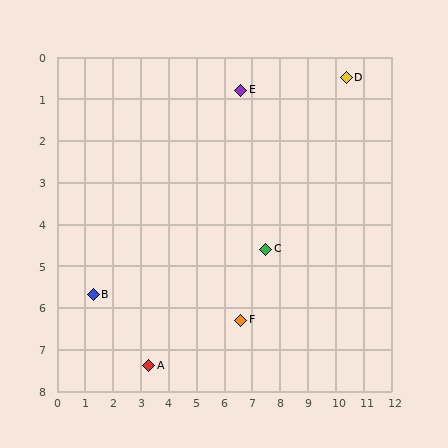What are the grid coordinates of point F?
Point F is at approximately (6.6, 6.3).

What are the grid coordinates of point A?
Point A is at approximately (3.3, 7.4).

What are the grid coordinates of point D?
Point D is at approximately (10.4, 0.5).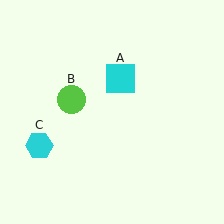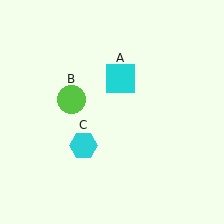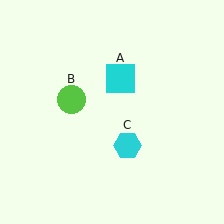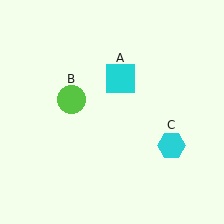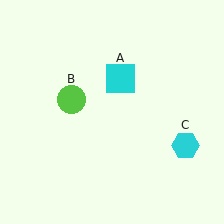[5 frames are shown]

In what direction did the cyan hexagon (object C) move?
The cyan hexagon (object C) moved right.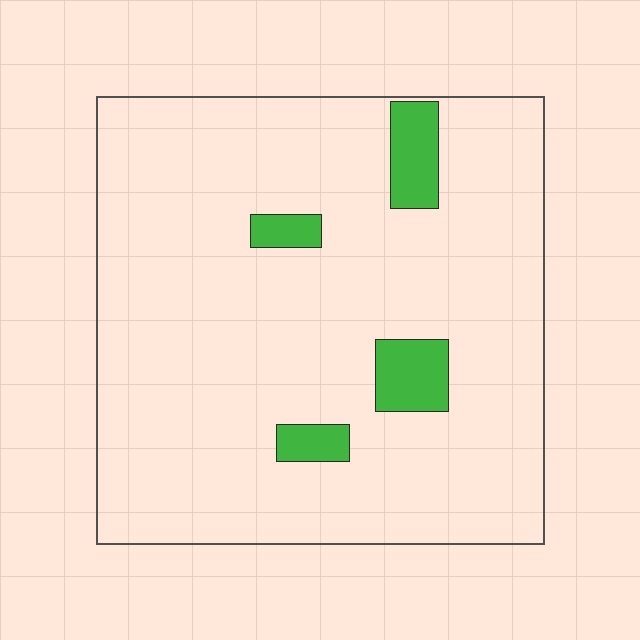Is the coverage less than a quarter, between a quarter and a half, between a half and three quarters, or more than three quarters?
Less than a quarter.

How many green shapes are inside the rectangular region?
4.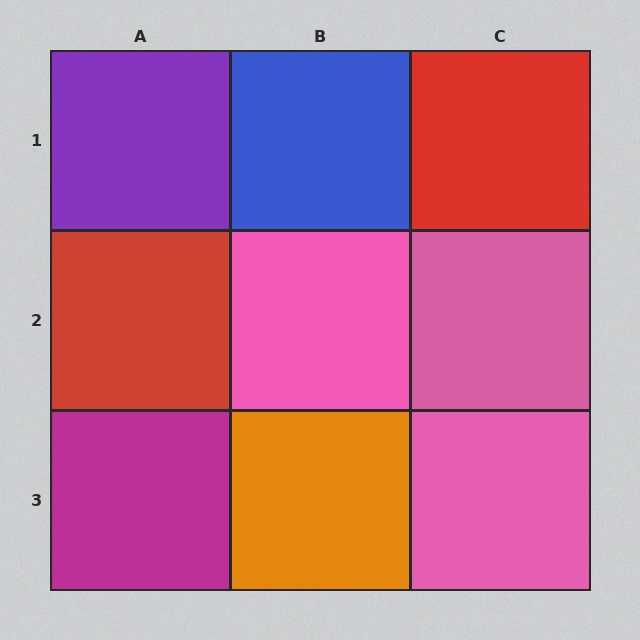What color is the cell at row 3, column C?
Pink.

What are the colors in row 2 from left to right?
Red, pink, pink.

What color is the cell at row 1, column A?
Purple.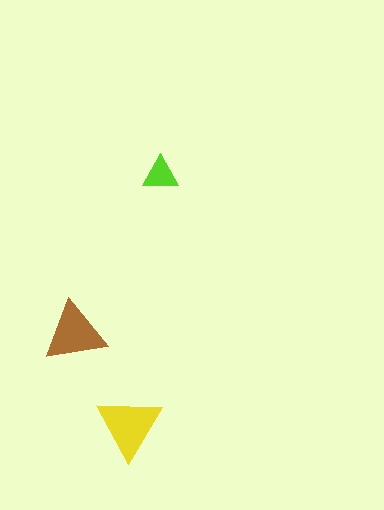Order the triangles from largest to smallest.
the yellow one, the brown one, the lime one.